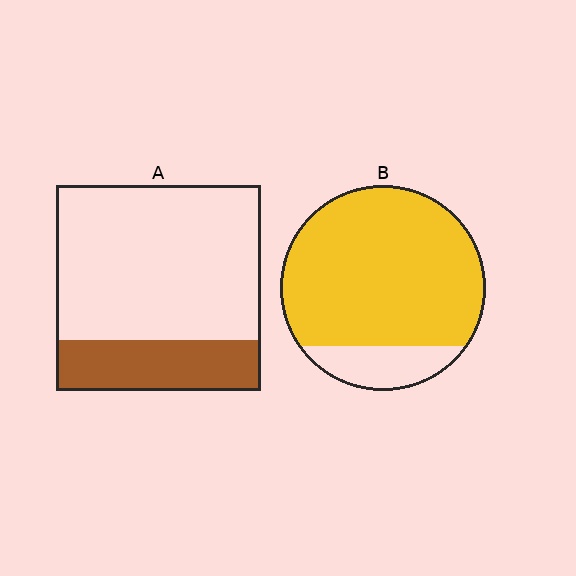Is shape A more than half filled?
No.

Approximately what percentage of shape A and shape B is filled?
A is approximately 25% and B is approximately 85%.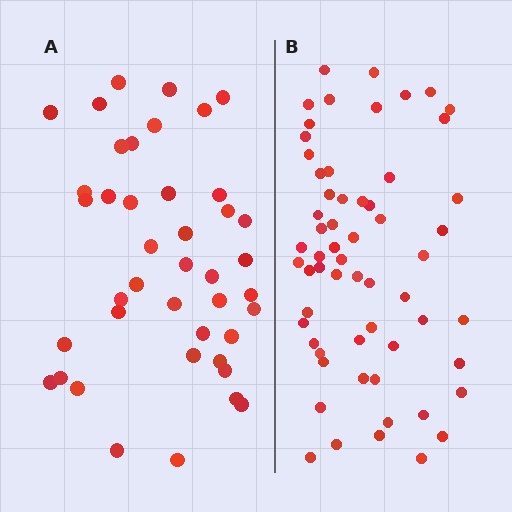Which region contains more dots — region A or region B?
Region B (the right region) has more dots.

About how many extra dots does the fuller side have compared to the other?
Region B has approximately 20 more dots than region A.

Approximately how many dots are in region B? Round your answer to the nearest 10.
About 60 dots.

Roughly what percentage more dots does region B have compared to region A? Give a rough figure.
About 45% more.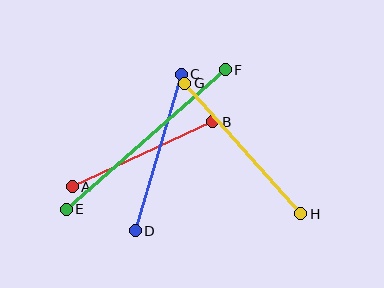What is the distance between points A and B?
The distance is approximately 155 pixels.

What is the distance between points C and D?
The distance is approximately 163 pixels.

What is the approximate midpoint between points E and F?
The midpoint is at approximately (146, 139) pixels.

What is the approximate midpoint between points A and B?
The midpoint is at approximately (142, 154) pixels.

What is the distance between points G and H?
The distance is approximately 175 pixels.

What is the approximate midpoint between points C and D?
The midpoint is at approximately (158, 152) pixels.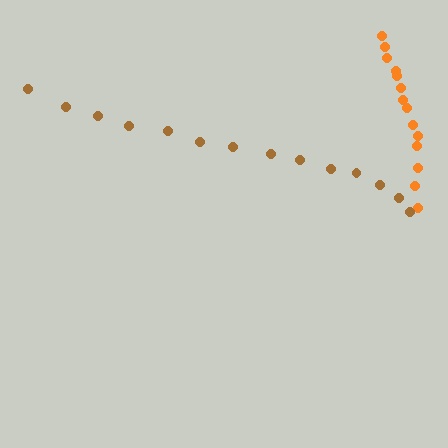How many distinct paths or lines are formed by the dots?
There are 2 distinct paths.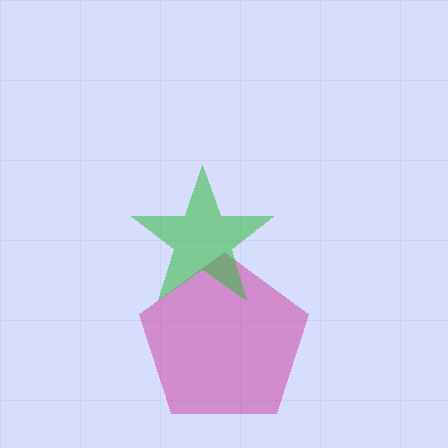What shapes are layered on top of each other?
The layered shapes are: a magenta pentagon, a green star.